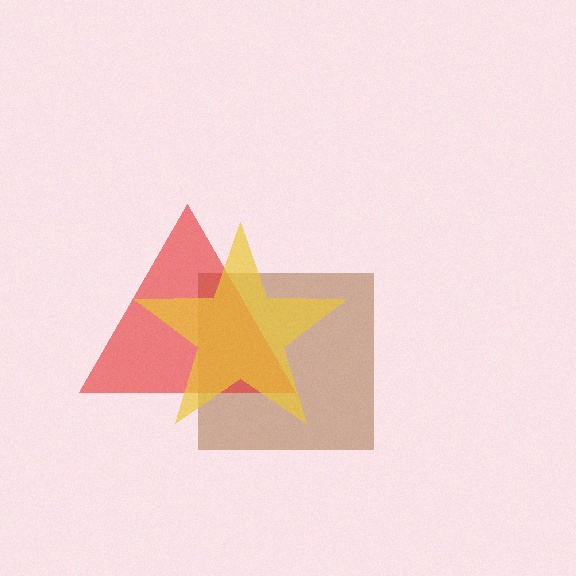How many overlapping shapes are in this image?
There are 3 overlapping shapes in the image.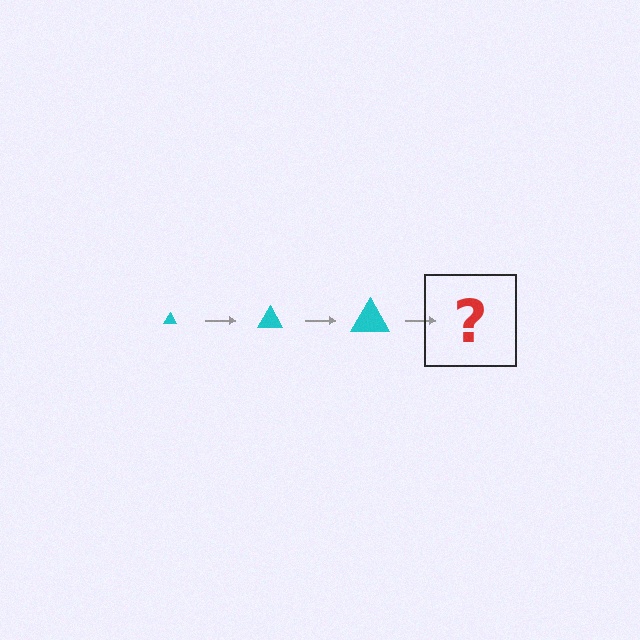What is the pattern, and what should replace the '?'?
The pattern is that the triangle gets progressively larger each step. The '?' should be a cyan triangle, larger than the previous one.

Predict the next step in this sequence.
The next step is a cyan triangle, larger than the previous one.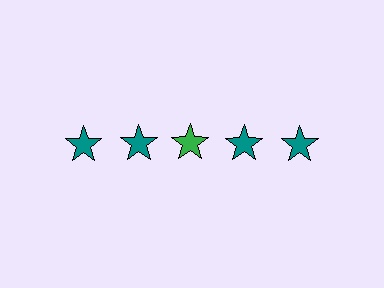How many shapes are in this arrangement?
There are 5 shapes arranged in a grid pattern.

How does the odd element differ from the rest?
It has a different color: green instead of teal.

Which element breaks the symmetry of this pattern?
The green star in the top row, center column breaks the symmetry. All other shapes are teal stars.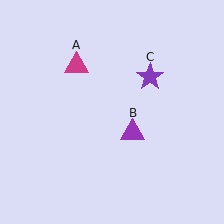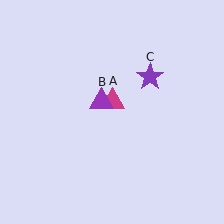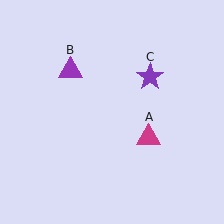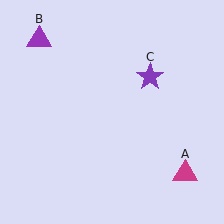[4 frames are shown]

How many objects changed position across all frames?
2 objects changed position: magenta triangle (object A), purple triangle (object B).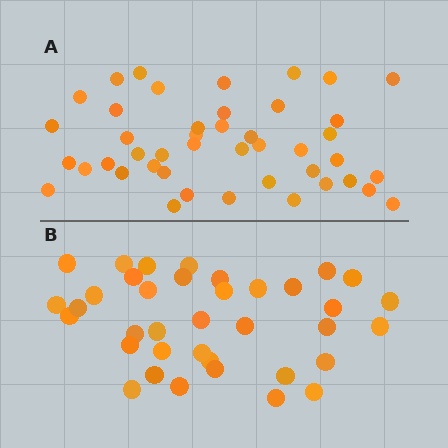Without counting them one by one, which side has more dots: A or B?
Region A (the top region) has more dots.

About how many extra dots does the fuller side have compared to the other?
Region A has roughly 8 or so more dots than region B.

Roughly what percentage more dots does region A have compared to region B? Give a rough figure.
About 20% more.